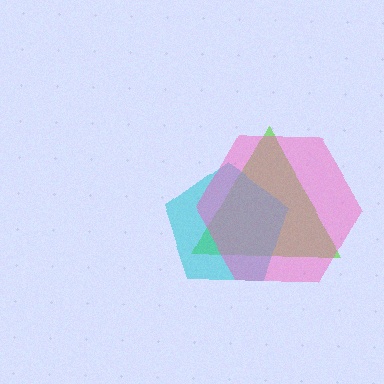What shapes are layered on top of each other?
The layered shapes are: a lime triangle, a cyan pentagon, a pink hexagon.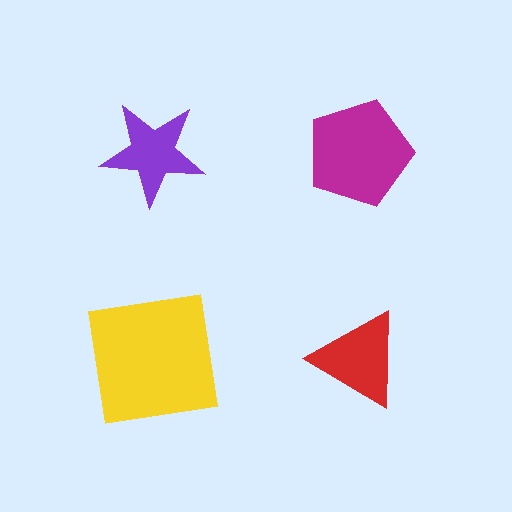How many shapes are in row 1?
2 shapes.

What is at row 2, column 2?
A red triangle.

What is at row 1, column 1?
A purple star.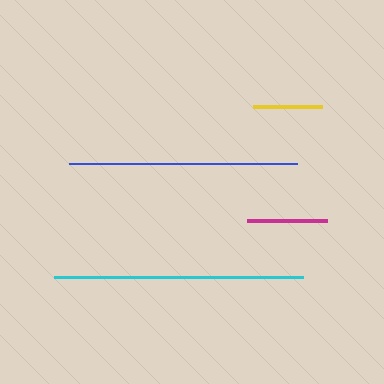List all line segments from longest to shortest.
From longest to shortest: cyan, blue, magenta, yellow.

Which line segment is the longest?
The cyan line is the longest at approximately 249 pixels.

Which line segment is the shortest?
The yellow line is the shortest at approximately 69 pixels.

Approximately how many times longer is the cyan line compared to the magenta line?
The cyan line is approximately 3.1 times the length of the magenta line.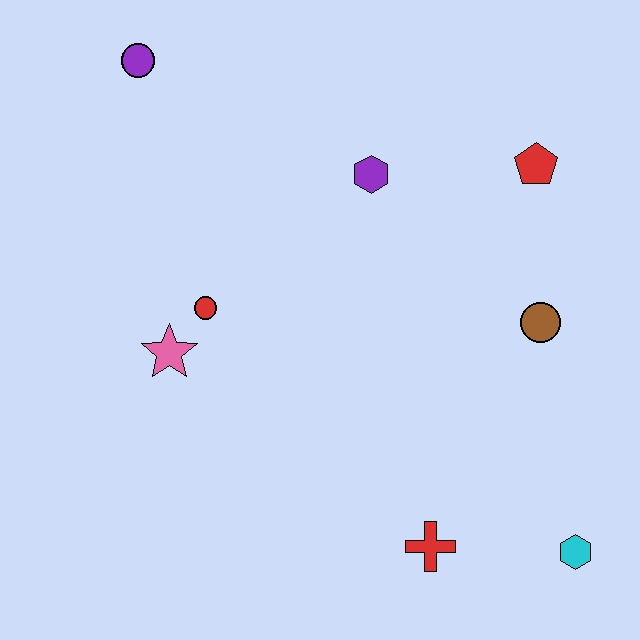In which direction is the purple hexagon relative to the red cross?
The purple hexagon is above the red cross.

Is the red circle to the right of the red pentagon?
No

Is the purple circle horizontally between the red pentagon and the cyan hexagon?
No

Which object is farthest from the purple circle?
The cyan hexagon is farthest from the purple circle.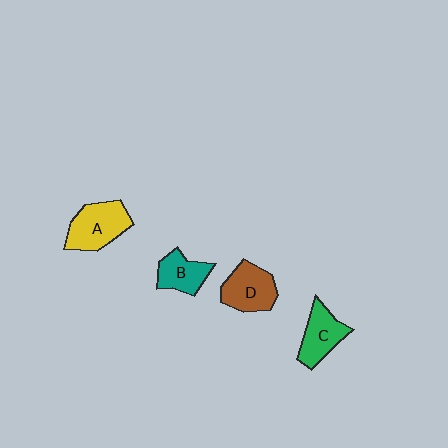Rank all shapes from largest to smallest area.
From largest to smallest: A (yellow), D (brown), C (green), B (teal).